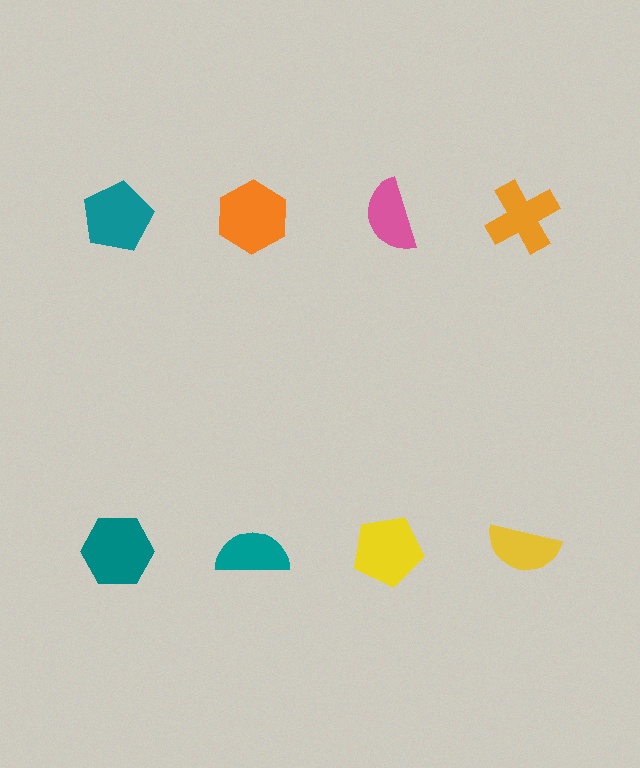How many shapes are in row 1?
4 shapes.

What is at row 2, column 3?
A yellow pentagon.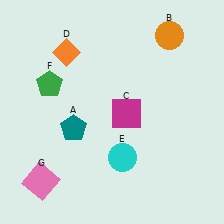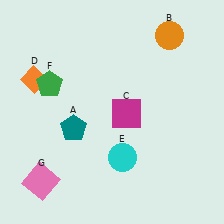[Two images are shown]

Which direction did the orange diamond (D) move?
The orange diamond (D) moved left.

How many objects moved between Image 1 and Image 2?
1 object moved between the two images.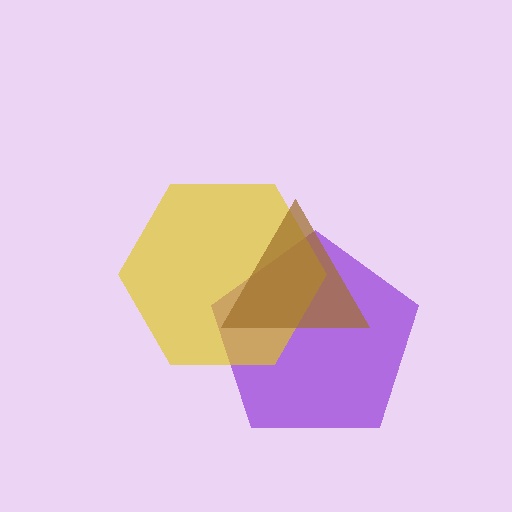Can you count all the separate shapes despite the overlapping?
Yes, there are 3 separate shapes.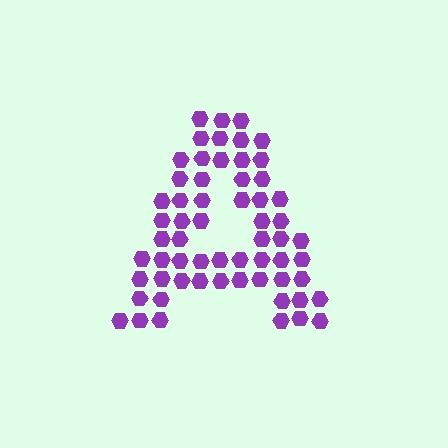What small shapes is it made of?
It is made of small hexagons.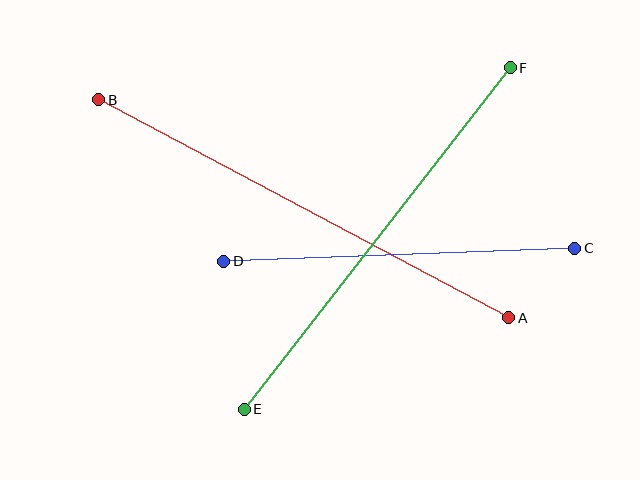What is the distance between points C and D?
The distance is approximately 351 pixels.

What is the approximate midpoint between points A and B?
The midpoint is at approximately (304, 209) pixels.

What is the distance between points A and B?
The distance is approximately 465 pixels.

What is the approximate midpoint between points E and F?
The midpoint is at approximately (377, 239) pixels.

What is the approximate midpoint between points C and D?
The midpoint is at approximately (399, 255) pixels.